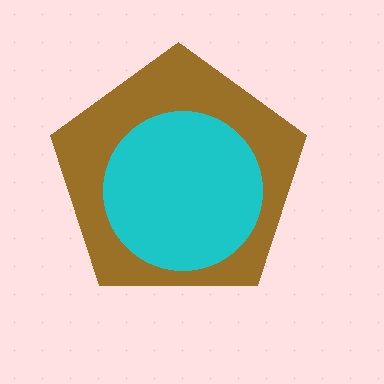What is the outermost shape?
The brown pentagon.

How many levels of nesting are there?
2.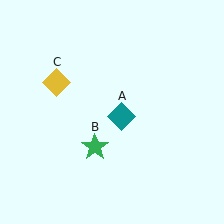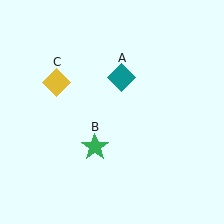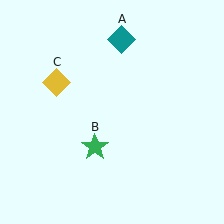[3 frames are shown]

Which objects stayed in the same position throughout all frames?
Green star (object B) and yellow diamond (object C) remained stationary.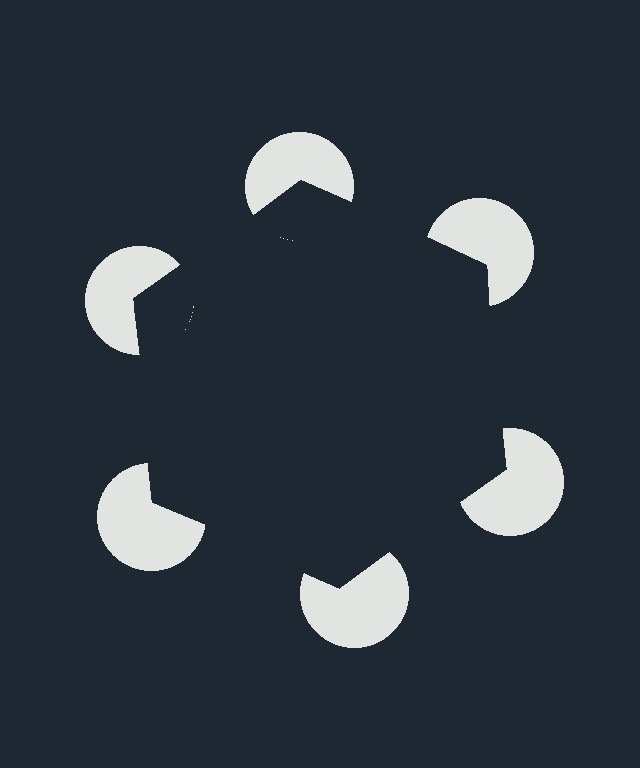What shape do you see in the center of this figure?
An illusory hexagon — its edges are inferred from the aligned wedge cuts in the pac-man discs, not physically drawn.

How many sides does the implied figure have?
6 sides.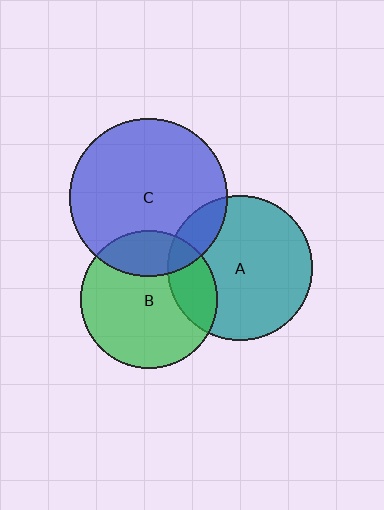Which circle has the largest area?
Circle C (blue).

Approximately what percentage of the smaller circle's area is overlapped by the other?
Approximately 15%.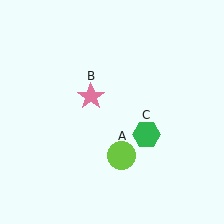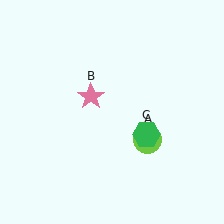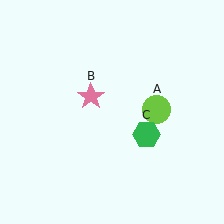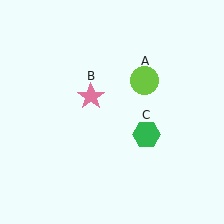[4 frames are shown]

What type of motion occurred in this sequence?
The lime circle (object A) rotated counterclockwise around the center of the scene.